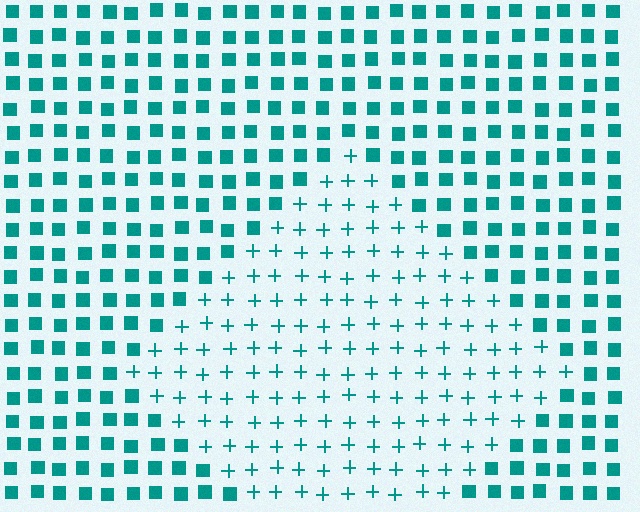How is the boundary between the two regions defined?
The boundary is defined by a change in element shape: plus signs inside vs. squares outside. All elements share the same color and spacing.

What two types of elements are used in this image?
The image uses plus signs inside the diamond region and squares outside it.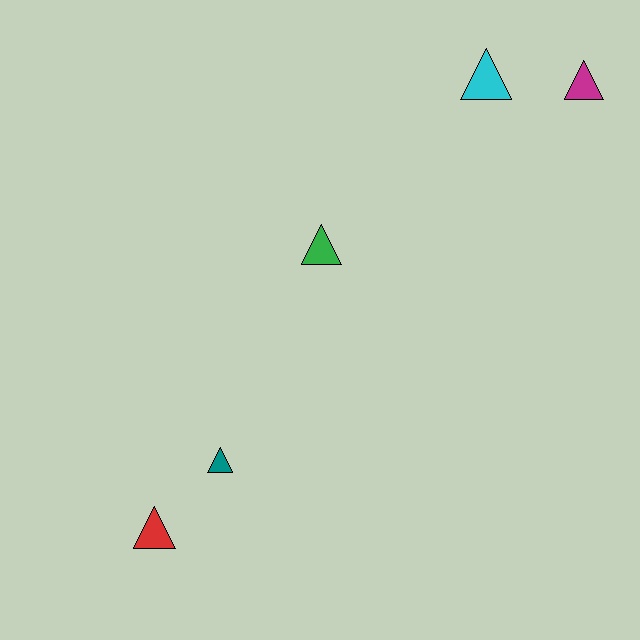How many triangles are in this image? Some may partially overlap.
There are 5 triangles.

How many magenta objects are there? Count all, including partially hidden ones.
There is 1 magenta object.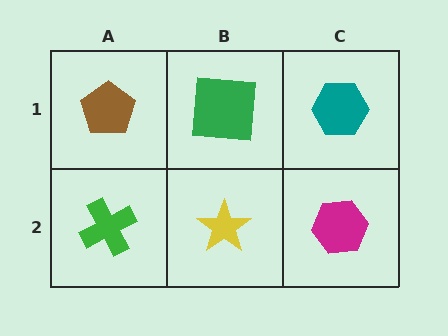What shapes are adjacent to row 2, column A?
A brown pentagon (row 1, column A), a yellow star (row 2, column B).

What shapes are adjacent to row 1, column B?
A yellow star (row 2, column B), a brown pentagon (row 1, column A), a teal hexagon (row 1, column C).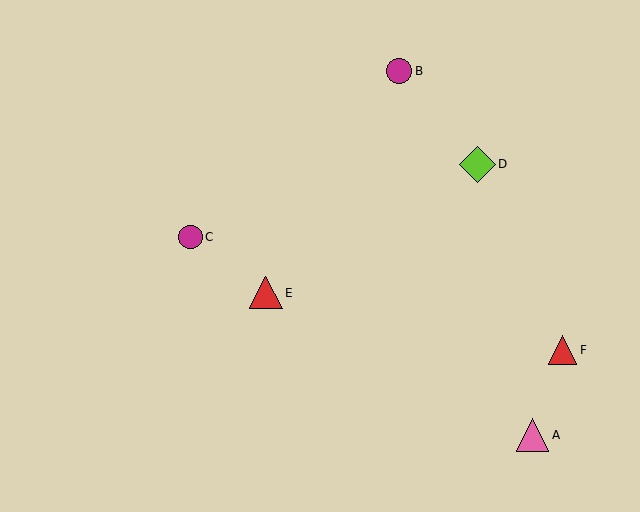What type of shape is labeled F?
Shape F is a red triangle.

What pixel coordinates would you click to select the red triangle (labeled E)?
Click at (266, 293) to select the red triangle E.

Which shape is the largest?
The lime diamond (labeled D) is the largest.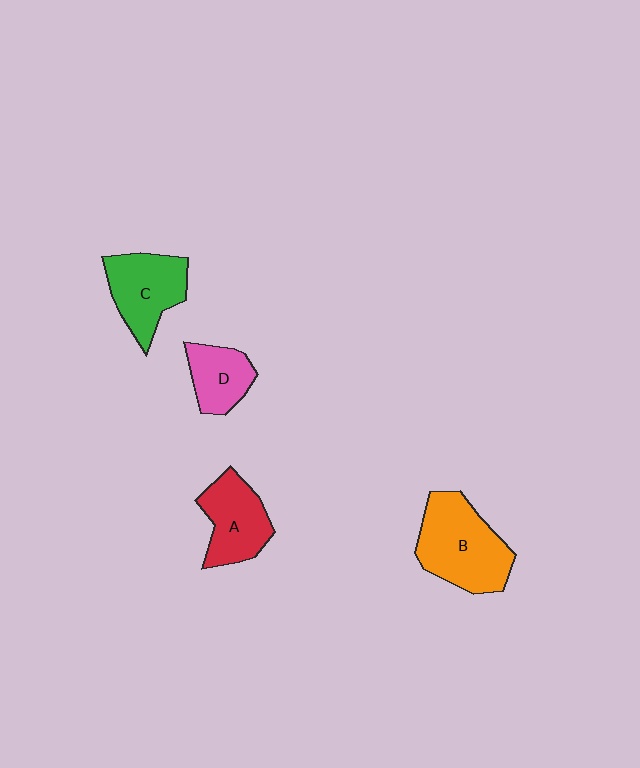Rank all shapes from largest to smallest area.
From largest to smallest: B (orange), C (green), A (red), D (pink).